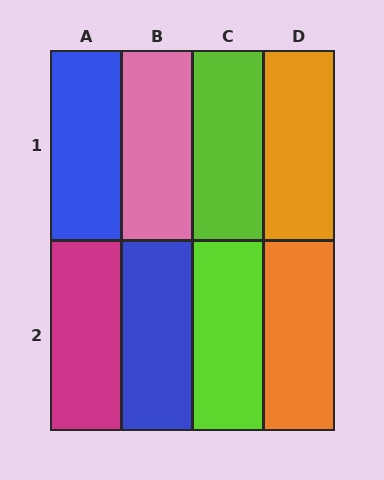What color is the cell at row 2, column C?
Lime.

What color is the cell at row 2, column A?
Magenta.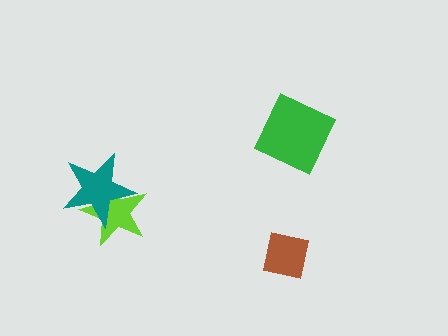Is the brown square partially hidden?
No, no other shape covers it.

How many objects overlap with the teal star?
1 object overlaps with the teal star.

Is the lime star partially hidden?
Yes, it is partially covered by another shape.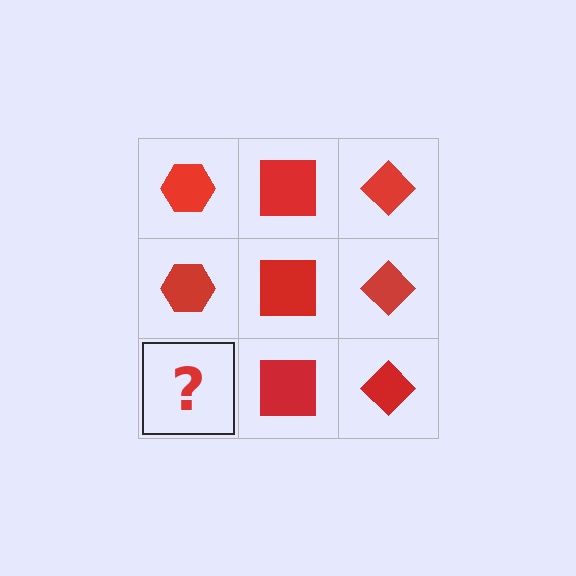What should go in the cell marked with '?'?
The missing cell should contain a red hexagon.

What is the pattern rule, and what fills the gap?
The rule is that each column has a consistent shape. The gap should be filled with a red hexagon.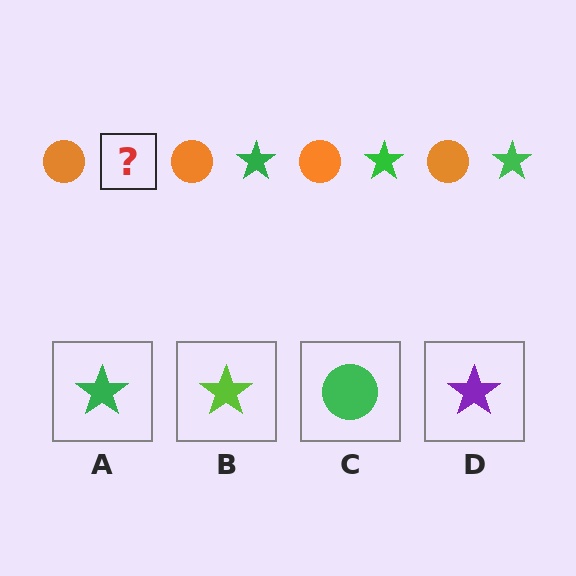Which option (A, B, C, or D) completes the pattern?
A.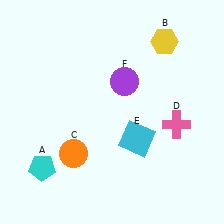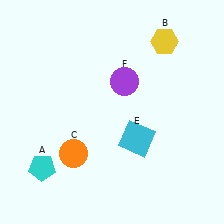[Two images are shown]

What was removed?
The pink cross (D) was removed in Image 2.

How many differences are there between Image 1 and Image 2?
There is 1 difference between the two images.